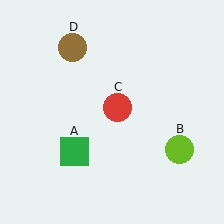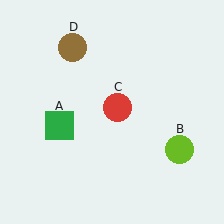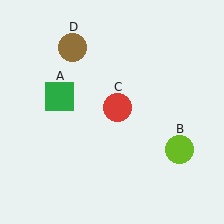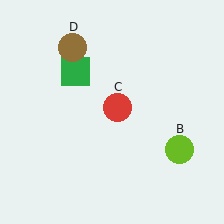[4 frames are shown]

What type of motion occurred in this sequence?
The green square (object A) rotated clockwise around the center of the scene.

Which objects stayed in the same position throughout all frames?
Lime circle (object B) and red circle (object C) and brown circle (object D) remained stationary.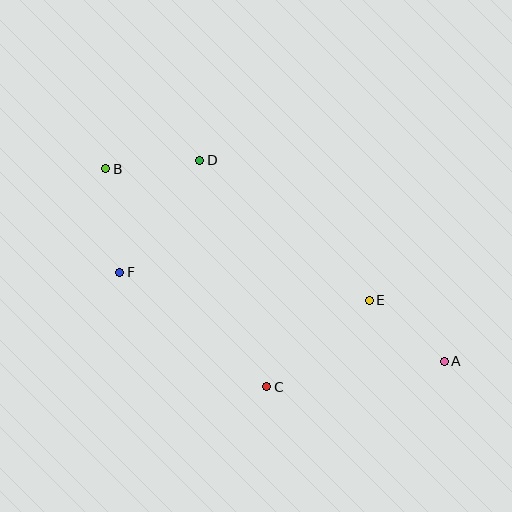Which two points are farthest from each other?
Points A and B are farthest from each other.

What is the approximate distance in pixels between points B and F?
The distance between B and F is approximately 104 pixels.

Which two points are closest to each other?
Points B and D are closest to each other.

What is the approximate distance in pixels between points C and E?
The distance between C and E is approximately 135 pixels.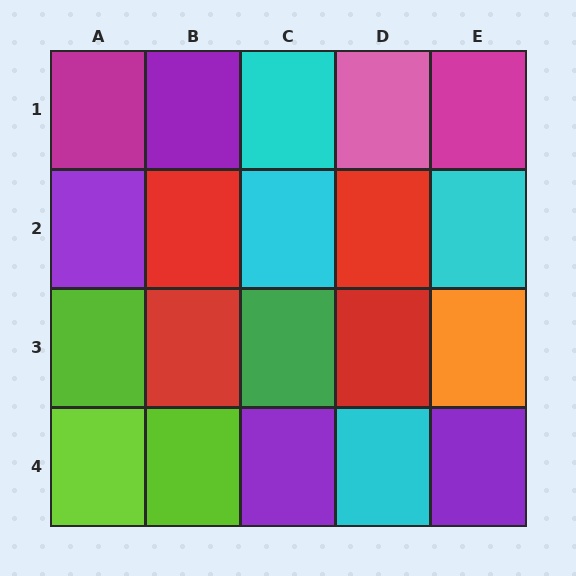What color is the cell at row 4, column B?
Lime.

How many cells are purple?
4 cells are purple.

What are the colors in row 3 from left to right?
Lime, red, green, red, orange.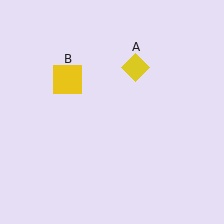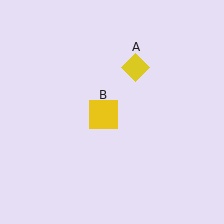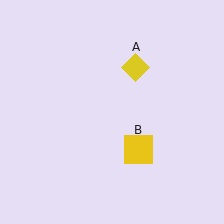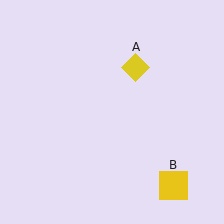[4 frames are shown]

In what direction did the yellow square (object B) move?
The yellow square (object B) moved down and to the right.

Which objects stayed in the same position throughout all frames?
Yellow diamond (object A) remained stationary.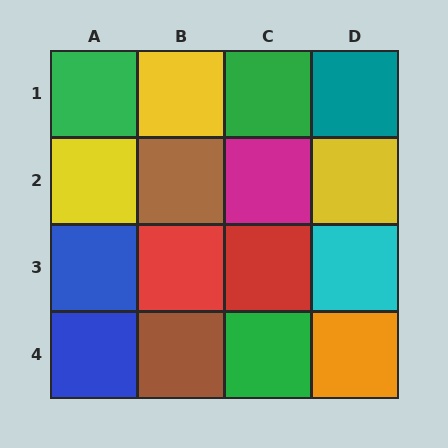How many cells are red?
2 cells are red.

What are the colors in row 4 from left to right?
Blue, brown, green, orange.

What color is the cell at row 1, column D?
Teal.